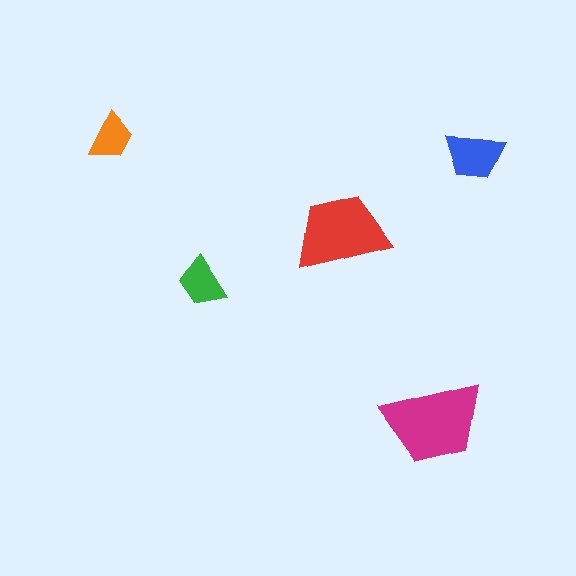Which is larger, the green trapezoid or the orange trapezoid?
The green one.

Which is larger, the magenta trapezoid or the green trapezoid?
The magenta one.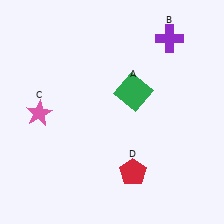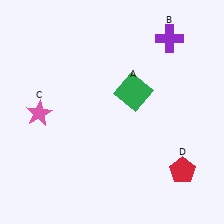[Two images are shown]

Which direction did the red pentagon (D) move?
The red pentagon (D) moved right.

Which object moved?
The red pentagon (D) moved right.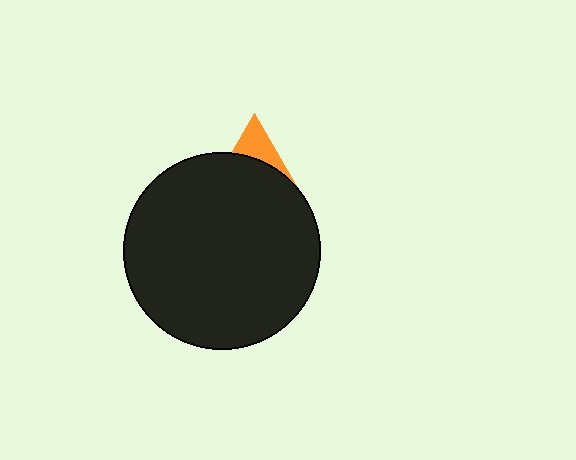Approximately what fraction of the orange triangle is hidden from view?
Roughly 67% of the orange triangle is hidden behind the black circle.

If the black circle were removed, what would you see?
You would see the complete orange triangle.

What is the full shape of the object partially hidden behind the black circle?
The partially hidden object is an orange triangle.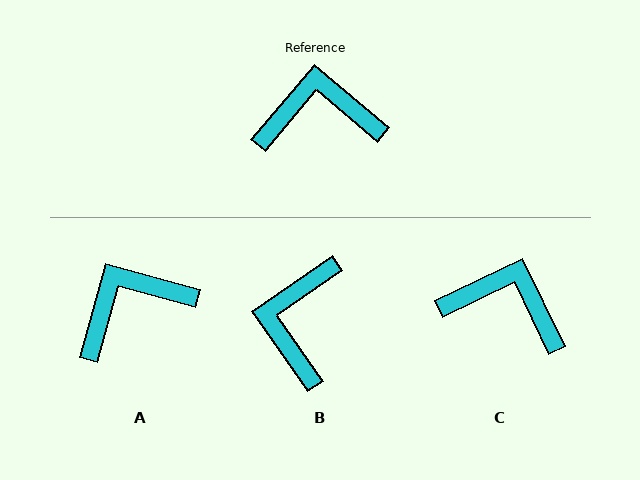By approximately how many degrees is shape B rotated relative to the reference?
Approximately 75 degrees counter-clockwise.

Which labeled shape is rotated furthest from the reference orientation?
B, about 75 degrees away.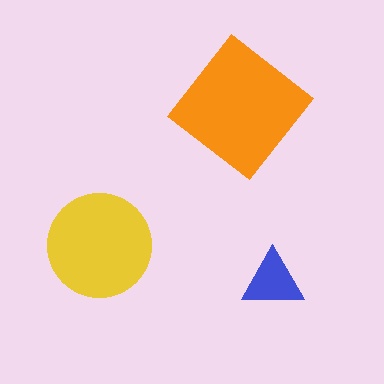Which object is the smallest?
The blue triangle.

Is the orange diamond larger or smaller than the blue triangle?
Larger.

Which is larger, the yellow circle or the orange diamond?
The orange diamond.